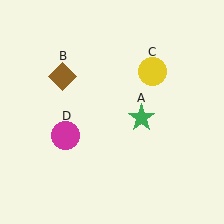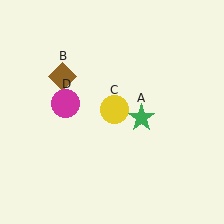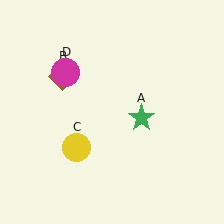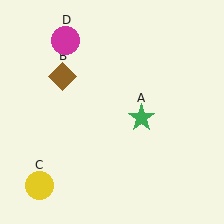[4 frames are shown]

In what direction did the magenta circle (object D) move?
The magenta circle (object D) moved up.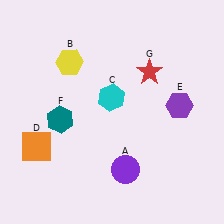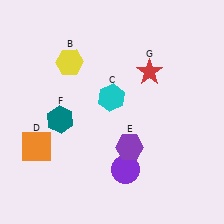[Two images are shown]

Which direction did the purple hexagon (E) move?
The purple hexagon (E) moved left.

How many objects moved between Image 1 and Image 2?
1 object moved between the two images.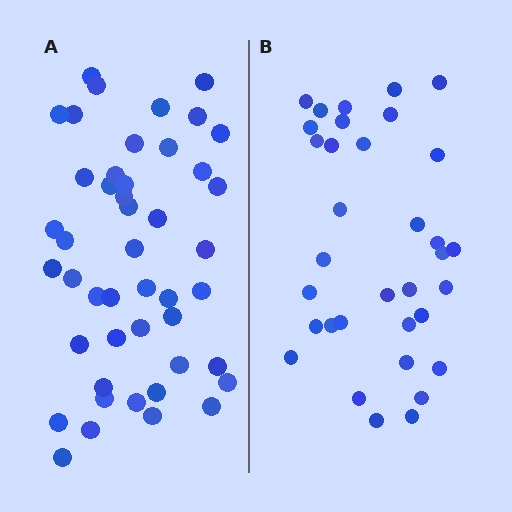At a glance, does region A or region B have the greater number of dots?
Region A (the left region) has more dots.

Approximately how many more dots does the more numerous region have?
Region A has roughly 12 or so more dots than region B.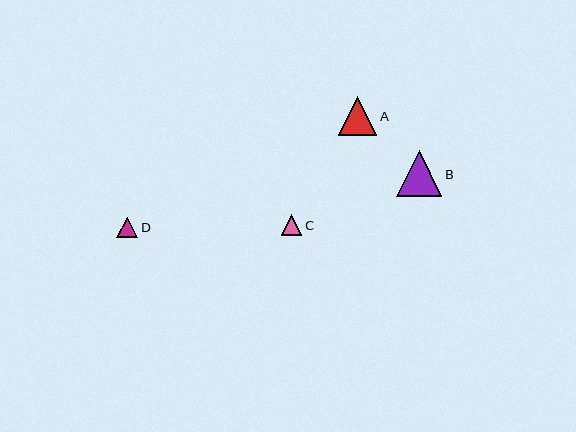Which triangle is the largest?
Triangle B is the largest with a size of approximately 45 pixels.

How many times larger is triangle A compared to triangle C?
Triangle A is approximately 1.9 times the size of triangle C.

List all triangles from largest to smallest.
From largest to smallest: B, A, D, C.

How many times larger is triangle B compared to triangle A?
Triangle B is approximately 1.2 times the size of triangle A.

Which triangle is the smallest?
Triangle C is the smallest with a size of approximately 20 pixels.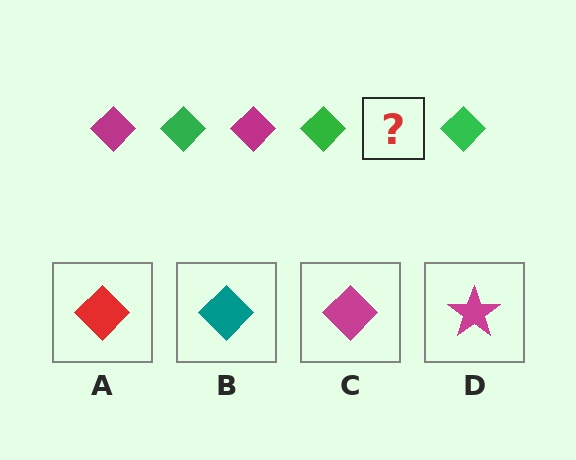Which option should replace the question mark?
Option C.